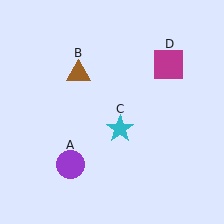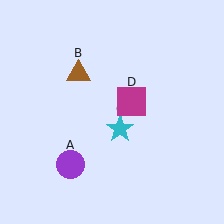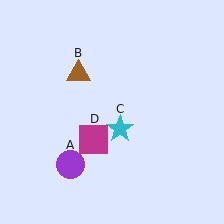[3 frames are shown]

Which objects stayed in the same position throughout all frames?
Purple circle (object A) and brown triangle (object B) and cyan star (object C) remained stationary.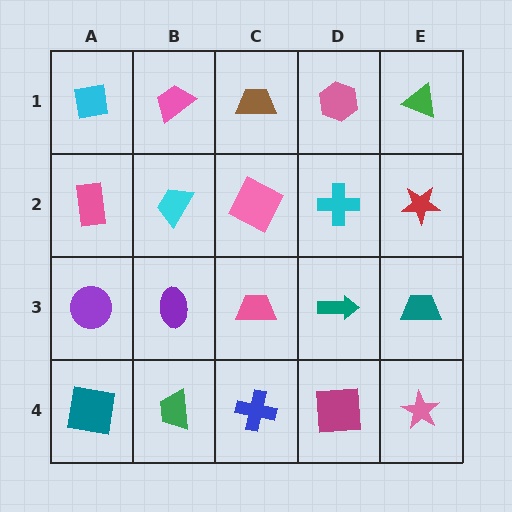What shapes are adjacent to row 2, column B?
A pink trapezoid (row 1, column B), a purple ellipse (row 3, column B), a pink rectangle (row 2, column A), a pink square (row 2, column C).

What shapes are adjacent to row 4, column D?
A teal arrow (row 3, column D), a blue cross (row 4, column C), a pink star (row 4, column E).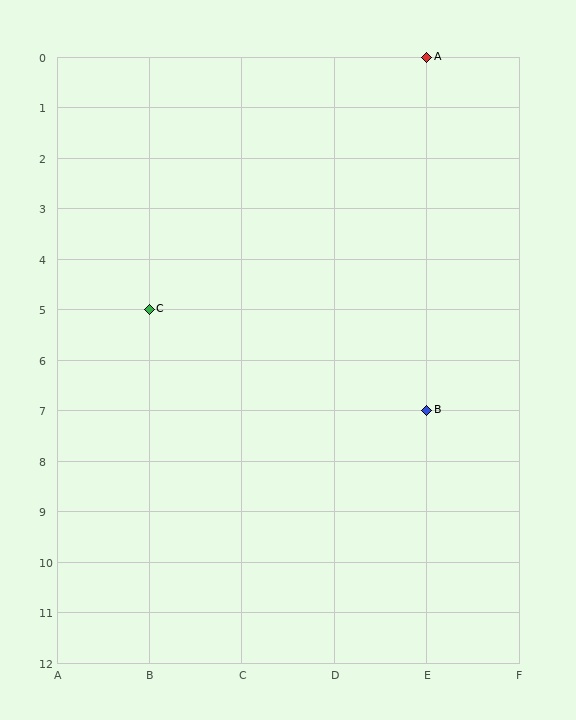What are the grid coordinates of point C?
Point C is at grid coordinates (B, 5).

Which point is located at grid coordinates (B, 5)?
Point C is at (B, 5).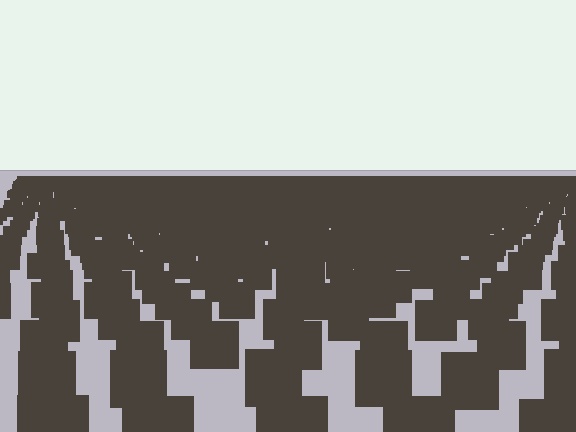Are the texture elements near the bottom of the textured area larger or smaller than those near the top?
Larger. Near the bottom, elements are closer to the viewer and appear at a bigger on-screen size.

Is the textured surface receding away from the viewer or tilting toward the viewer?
The surface is receding away from the viewer. Texture elements get smaller and denser toward the top.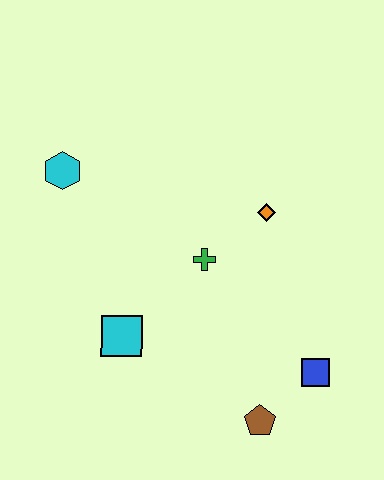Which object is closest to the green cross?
The orange diamond is closest to the green cross.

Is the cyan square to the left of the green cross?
Yes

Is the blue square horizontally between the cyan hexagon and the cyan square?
No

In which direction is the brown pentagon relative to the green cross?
The brown pentagon is below the green cross.